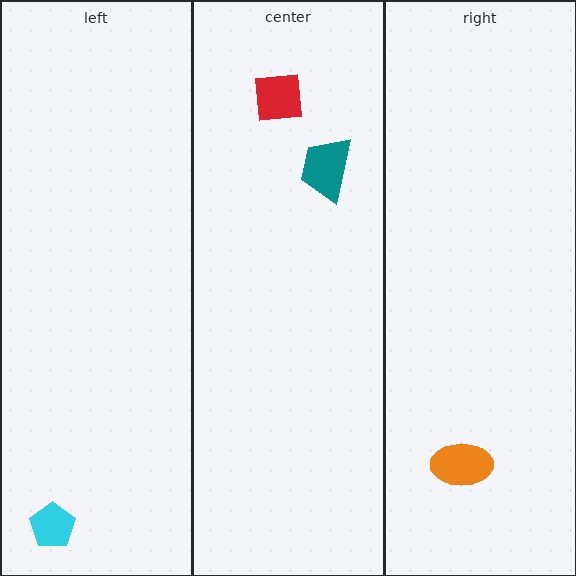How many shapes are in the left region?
1.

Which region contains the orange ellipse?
The right region.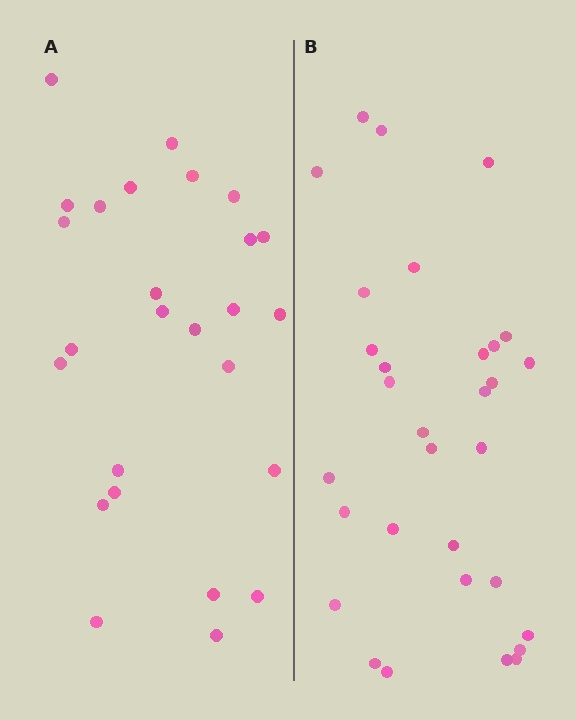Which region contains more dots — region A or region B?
Region B (the right region) has more dots.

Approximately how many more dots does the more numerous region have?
Region B has about 5 more dots than region A.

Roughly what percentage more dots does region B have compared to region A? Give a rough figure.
About 20% more.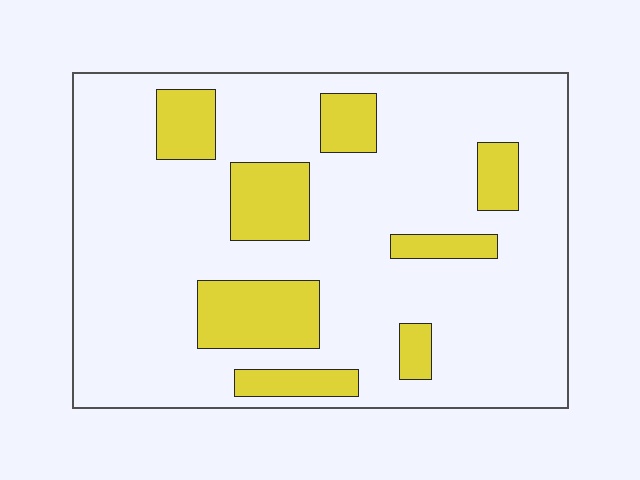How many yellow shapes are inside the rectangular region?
8.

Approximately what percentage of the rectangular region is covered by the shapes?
Approximately 20%.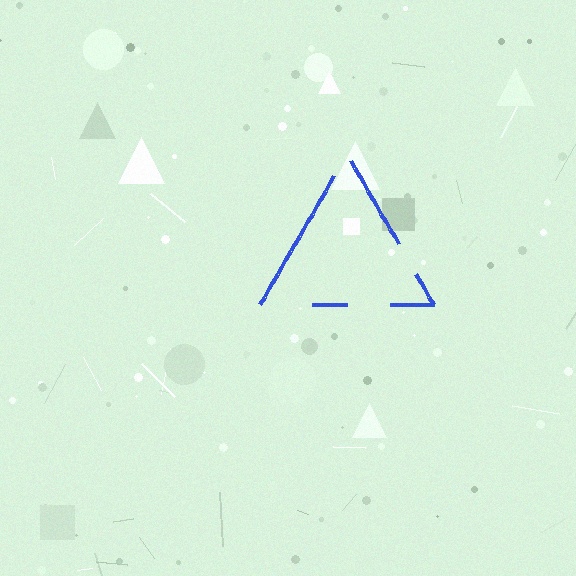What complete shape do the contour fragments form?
The contour fragments form a triangle.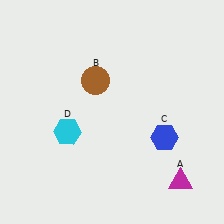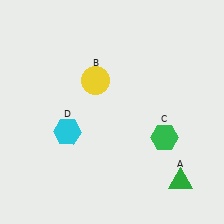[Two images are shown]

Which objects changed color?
A changed from magenta to green. B changed from brown to yellow. C changed from blue to green.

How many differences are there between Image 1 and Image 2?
There are 3 differences between the two images.